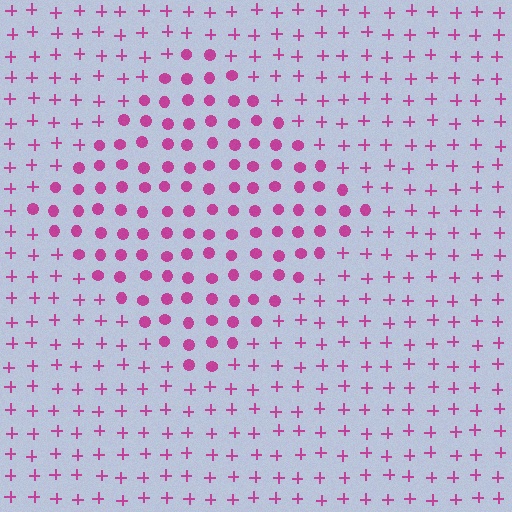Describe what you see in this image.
The image is filled with small magenta elements arranged in a uniform grid. A diamond-shaped region contains circles, while the surrounding area contains plus signs. The boundary is defined purely by the change in element shape.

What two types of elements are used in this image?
The image uses circles inside the diamond region and plus signs outside it.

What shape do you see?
I see a diamond.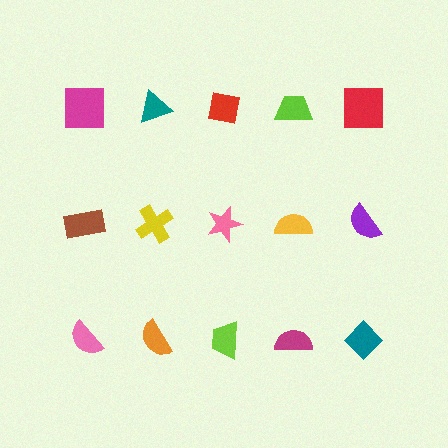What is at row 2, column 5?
A purple semicircle.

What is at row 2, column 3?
A pink star.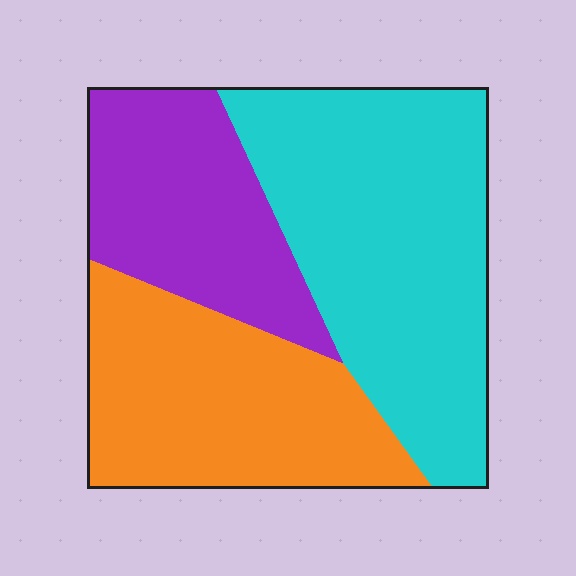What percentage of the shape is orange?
Orange covers around 30% of the shape.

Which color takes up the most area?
Cyan, at roughly 45%.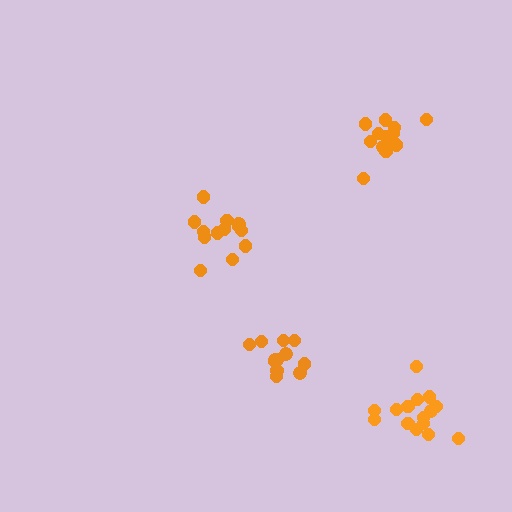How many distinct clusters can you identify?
There are 4 distinct clusters.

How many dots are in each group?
Group 1: 14 dots, Group 2: 13 dots, Group 3: 15 dots, Group 4: 12 dots (54 total).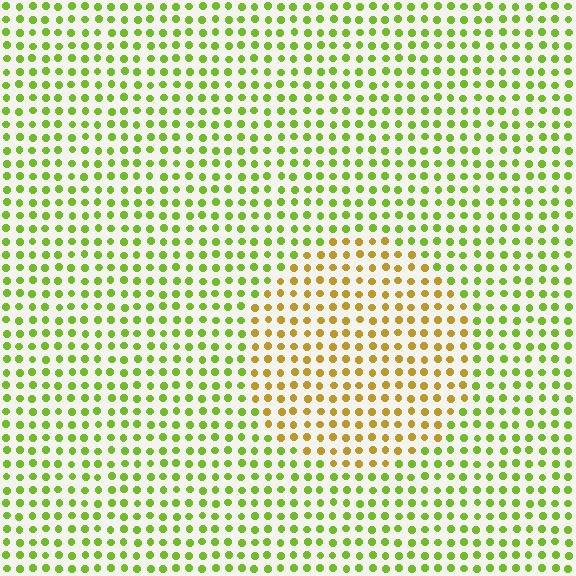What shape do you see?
I see a circle.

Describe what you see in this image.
The image is filled with small lime elements in a uniform arrangement. A circle-shaped region is visible where the elements are tinted to a slightly different hue, forming a subtle color boundary.